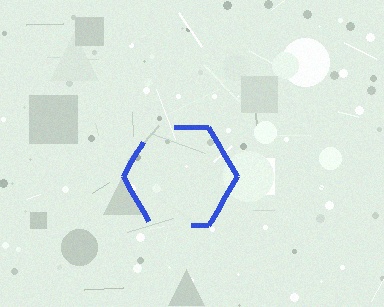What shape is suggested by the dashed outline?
The dashed outline suggests a hexagon.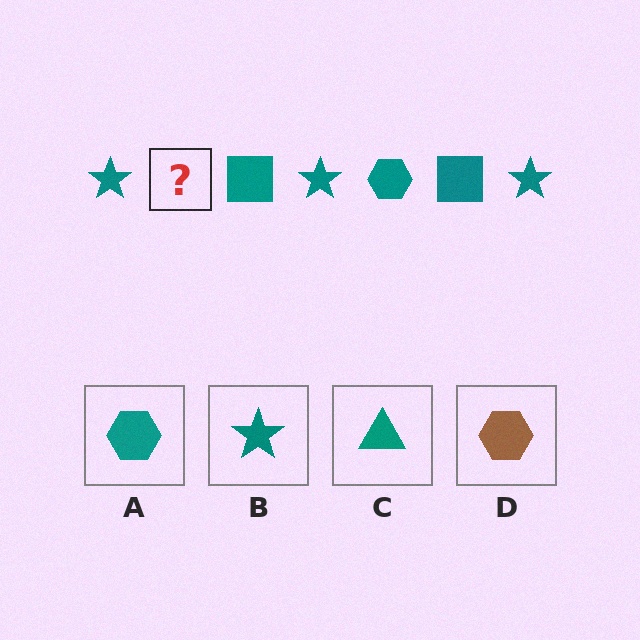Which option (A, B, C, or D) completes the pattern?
A.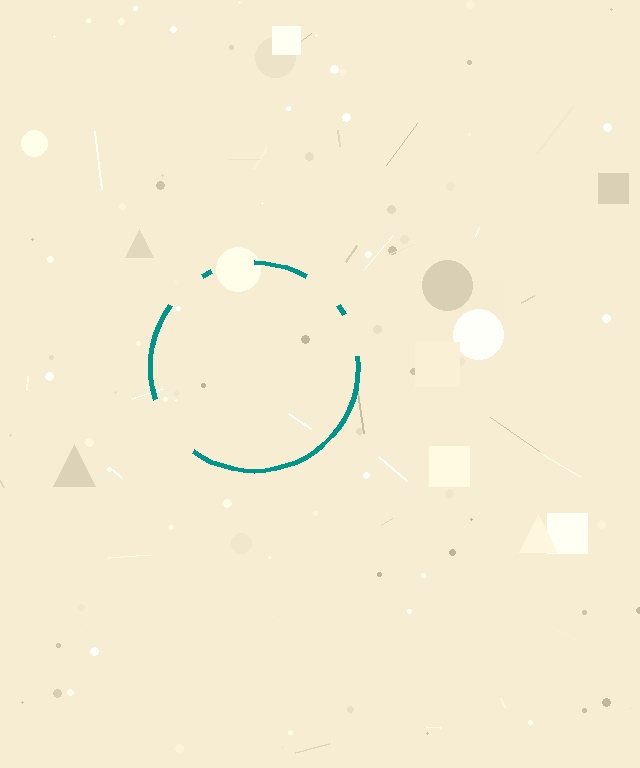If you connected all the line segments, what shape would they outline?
They would outline a circle.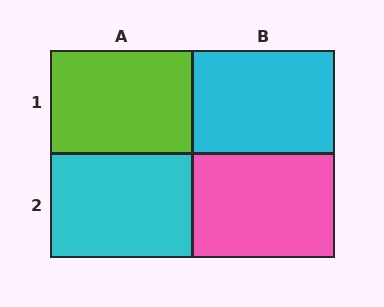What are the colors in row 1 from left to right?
Lime, cyan.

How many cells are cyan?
2 cells are cyan.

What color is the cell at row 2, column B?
Pink.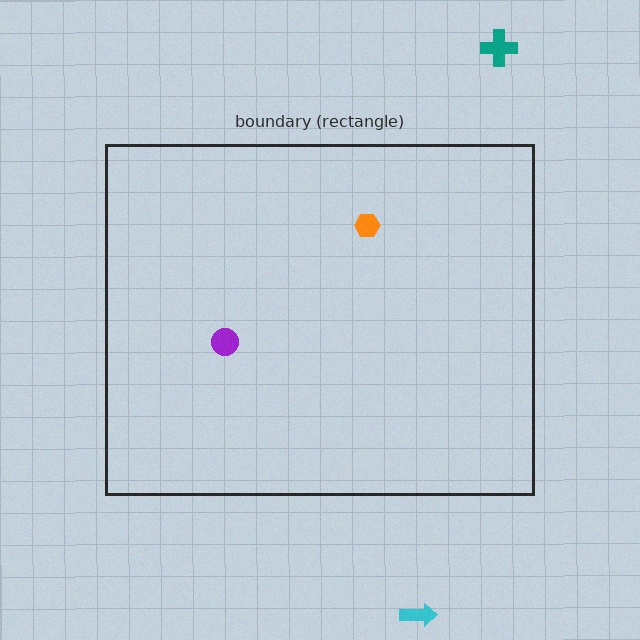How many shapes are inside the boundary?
2 inside, 2 outside.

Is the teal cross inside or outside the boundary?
Outside.